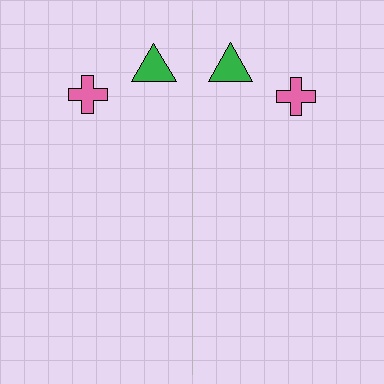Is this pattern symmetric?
Yes, this pattern has bilateral (reflection) symmetry.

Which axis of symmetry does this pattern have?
The pattern has a vertical axis of symmetry running through the center of the image.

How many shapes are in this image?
There are 4 shapes in this image.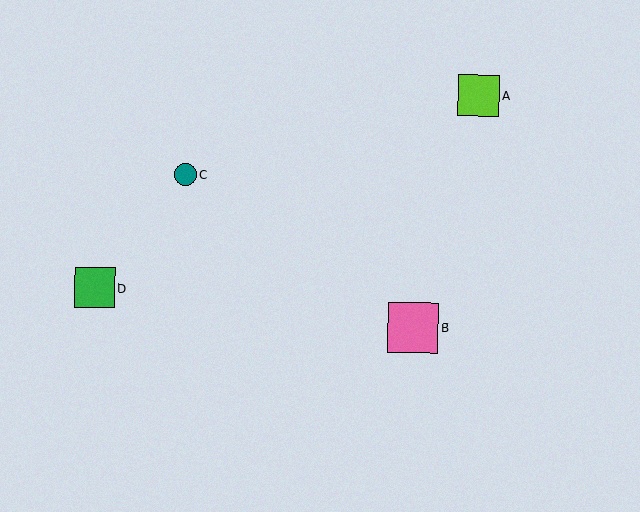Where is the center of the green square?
The center of the green square is at (95, 288).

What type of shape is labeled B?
Shape B is a pink square.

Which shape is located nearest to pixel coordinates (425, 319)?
The pink square (labeled B) at (413, 327) is nearest to that location.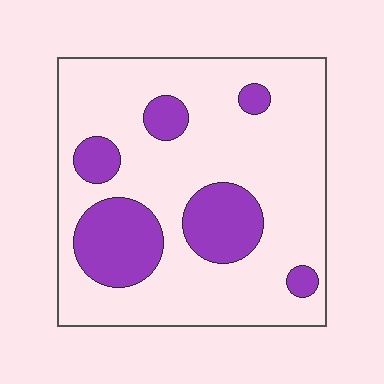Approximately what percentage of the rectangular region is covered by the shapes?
Approximately 25%.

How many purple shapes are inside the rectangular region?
6.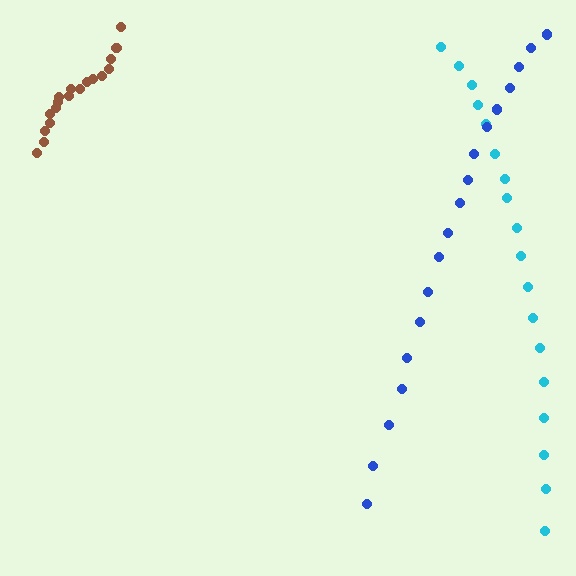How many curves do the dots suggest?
There are 3 distinct paths.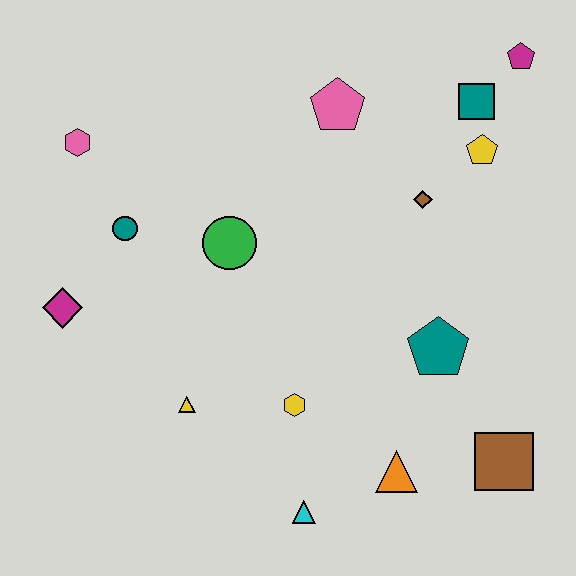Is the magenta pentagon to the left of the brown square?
No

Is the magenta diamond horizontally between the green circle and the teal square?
No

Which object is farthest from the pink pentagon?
The cyan triangle is farthest from the pink pentagon.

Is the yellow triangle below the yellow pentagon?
Yes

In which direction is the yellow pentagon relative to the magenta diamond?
The yellow pentagon is to the right of the magenta diamond.